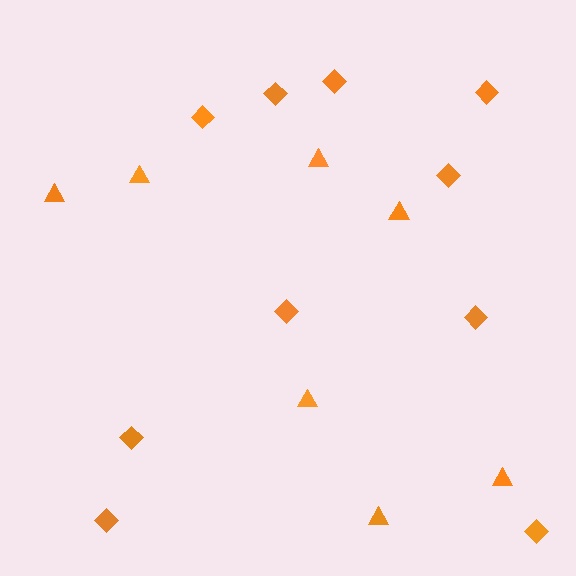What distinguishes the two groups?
There are 2 groups: one group of diamonds (10) and one group of triangles (7).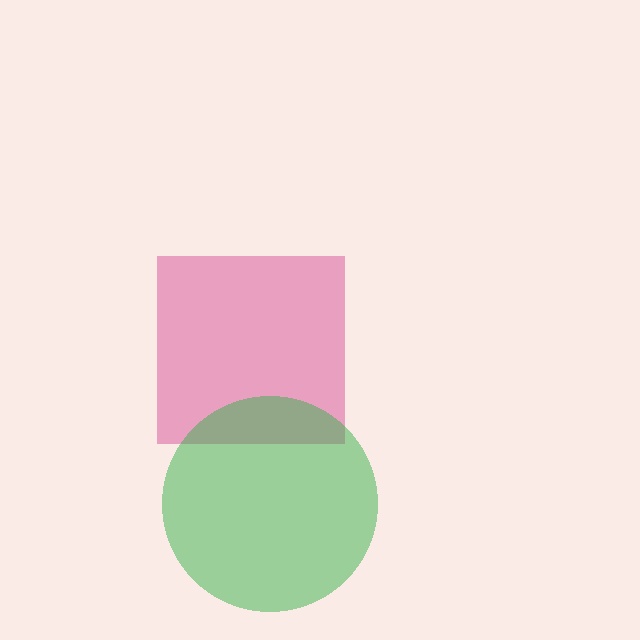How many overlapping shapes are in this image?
There are 2 overlapping shapes in the image.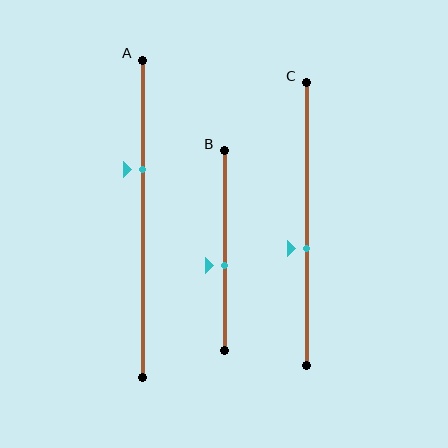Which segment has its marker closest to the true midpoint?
Segment B has its marker closest to the true midpoint.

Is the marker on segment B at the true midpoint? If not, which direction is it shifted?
No, the marker on segment B is shifted downward by about 7% of the segment length.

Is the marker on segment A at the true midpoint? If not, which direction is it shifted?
No, the marker on segment A is shifted upward by about 16% of the segment length.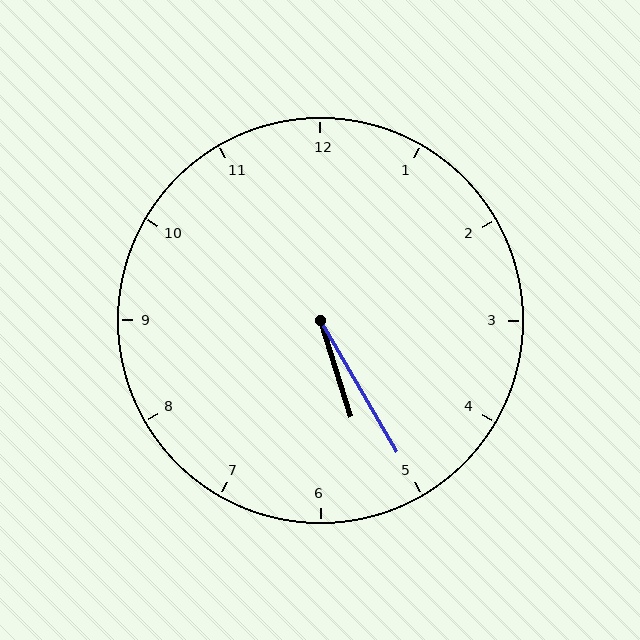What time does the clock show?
5:25.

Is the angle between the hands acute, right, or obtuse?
It is acute.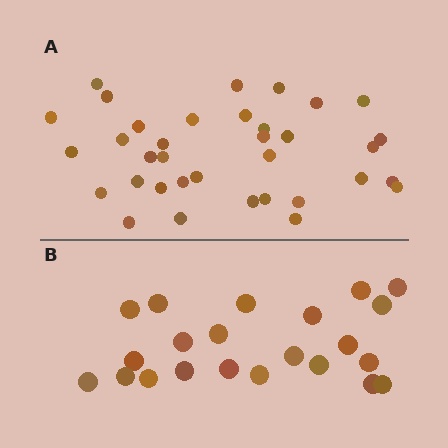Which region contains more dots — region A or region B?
Region A (the top region) has more dots.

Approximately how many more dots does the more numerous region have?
Region A has approximately 15 more dots than region B.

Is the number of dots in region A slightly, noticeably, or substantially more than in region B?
Region A has substantially more. The ratio is roughly 1.6 to 1.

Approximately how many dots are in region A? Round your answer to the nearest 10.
About 40 dots. (The exact count is 35, which rounds to 40.)